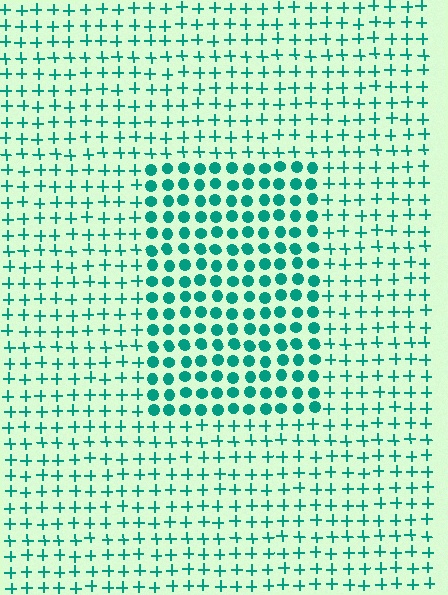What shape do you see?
I see a rectangle.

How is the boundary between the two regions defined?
The boundary is defined by a change in element shape: circles inside vs. plus signs outside. All elements share the same color and spacing.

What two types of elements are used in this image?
The image uses circles inside the rectangle region and plus signs outside it.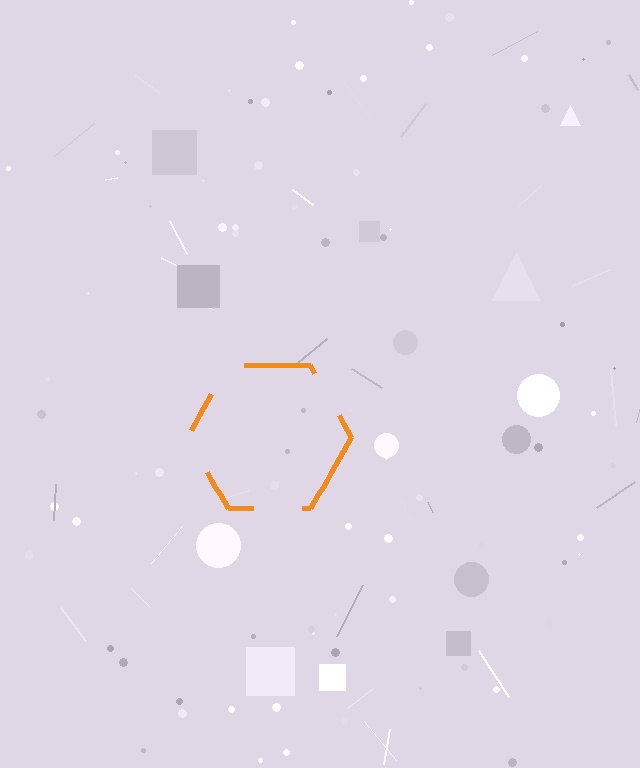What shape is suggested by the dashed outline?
The dashed outline suggests a hexagon.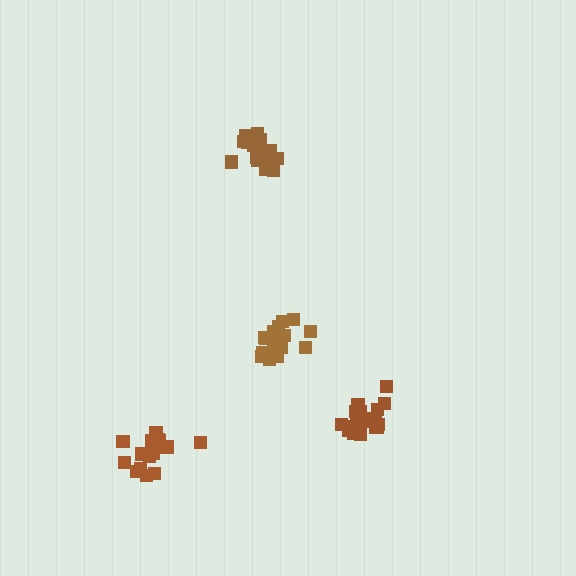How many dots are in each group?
Group 1: 18 dots, Group 2: 20 dots, Group 3: 18 dots, Group 4: 18 dots (74 total).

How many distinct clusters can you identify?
There are 4 distinct clusters.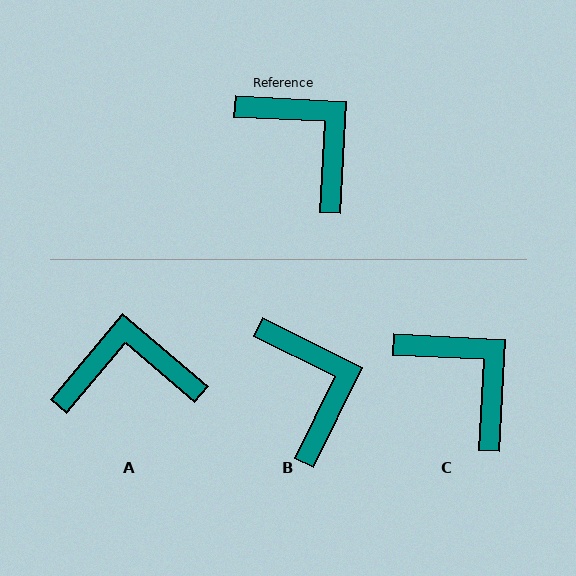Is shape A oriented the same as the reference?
No, it is off by about 53 degrees.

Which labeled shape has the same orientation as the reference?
C.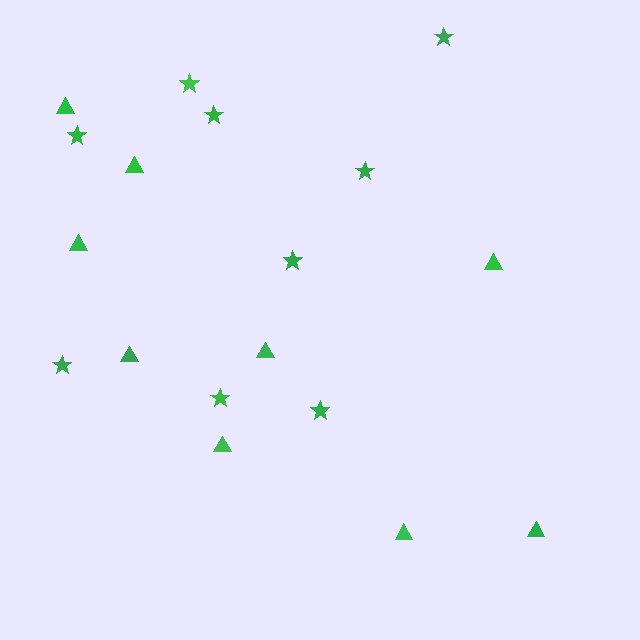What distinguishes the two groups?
There are 2 groups: one group of stars (9) and one group of triangles (9).